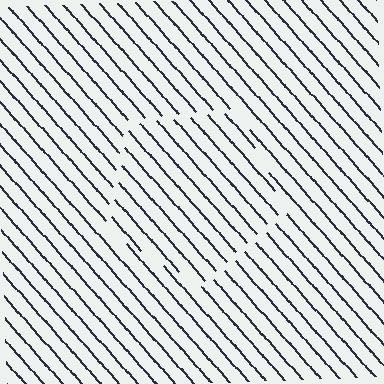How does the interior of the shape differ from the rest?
The interior of the shape contains the same grating, shifted by half a period — the contour is defined by the phase discontinuity where line-ends from the inner and outer gratings abut.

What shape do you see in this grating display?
An illusory pentagon. The interior of the shape contains the same grating, shifted by half a period — the contour is defined by the phase discontinuity where line-ends from the inner and outer gratings abut.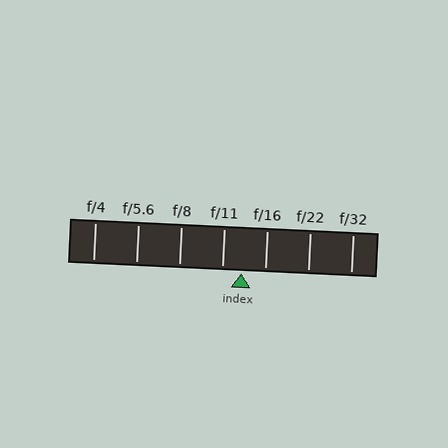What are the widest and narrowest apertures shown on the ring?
The widest aperture shown is f/4 and the narrowest is f/32.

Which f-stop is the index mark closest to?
The index mark is closest to f/11.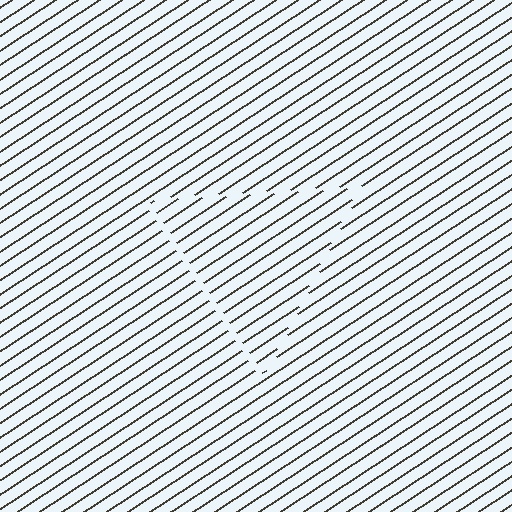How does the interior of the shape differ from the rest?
The interior of the shape contains the same grating, shifted by half a period — the contour is defined by the phase discontinuity where line-ends from the inner and outer gratings abut.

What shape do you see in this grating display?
An illusory triangle. The interior of the shape contains the same grating, shifted by half a period — the contour is defined by the phase discontinuity where line-ends from the inner and outer gratings abut.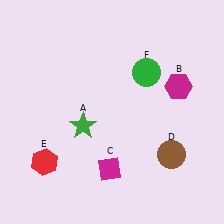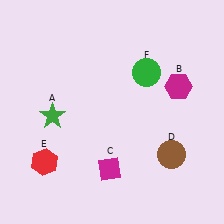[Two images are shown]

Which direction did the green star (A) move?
The green star (A) moved left.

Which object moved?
The green star (A) moved left.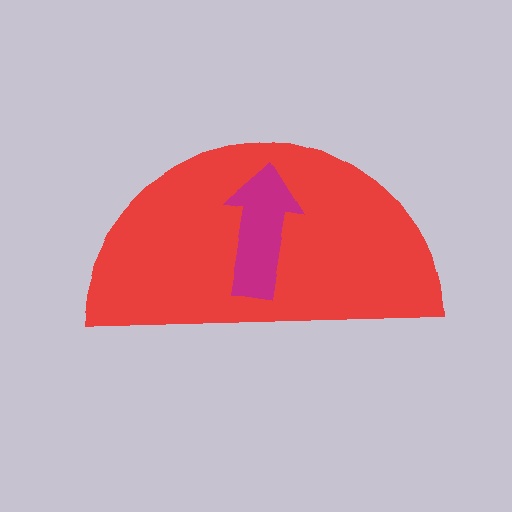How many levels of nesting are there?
2.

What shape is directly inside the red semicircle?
The magenta arrow.